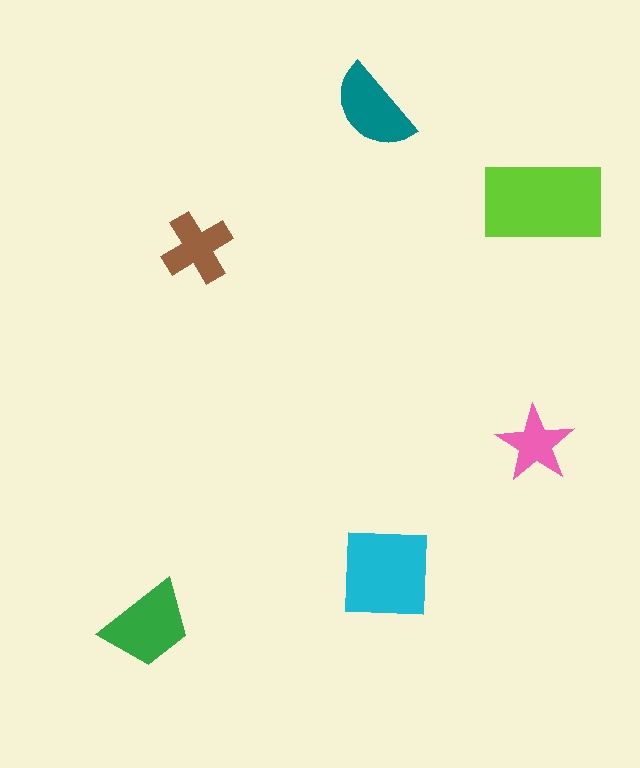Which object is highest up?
The teal semicircle is topmost.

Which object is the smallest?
The pink star.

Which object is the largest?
The lime rectangle.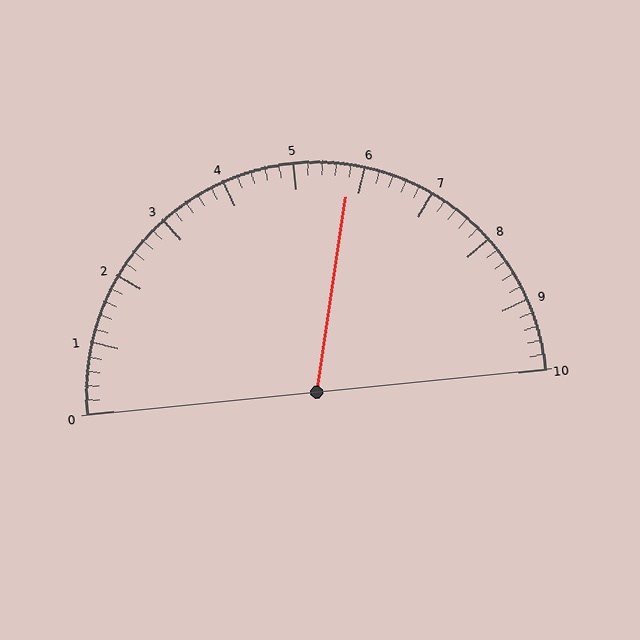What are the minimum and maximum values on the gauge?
The gauge ranges from 0 to 10.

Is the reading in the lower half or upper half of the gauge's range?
The reading is in the upper half of the range (0 to 10).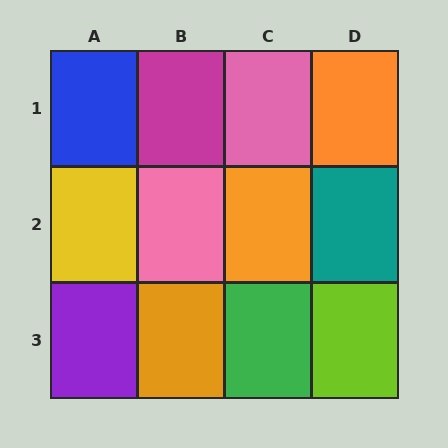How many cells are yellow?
1 cell is yellow.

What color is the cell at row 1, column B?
Magenta.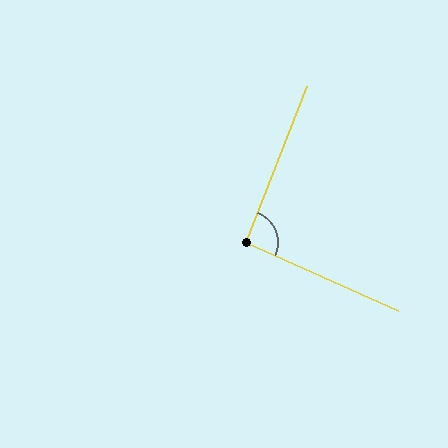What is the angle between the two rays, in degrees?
Approximately 93 degrees.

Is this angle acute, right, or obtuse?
It is approximately a right angle.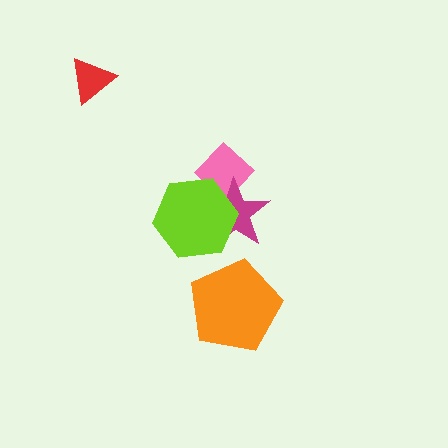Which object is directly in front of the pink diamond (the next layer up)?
The magenta star is directly in front of the pink diamond.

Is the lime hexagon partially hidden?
No, no other shape covers it.